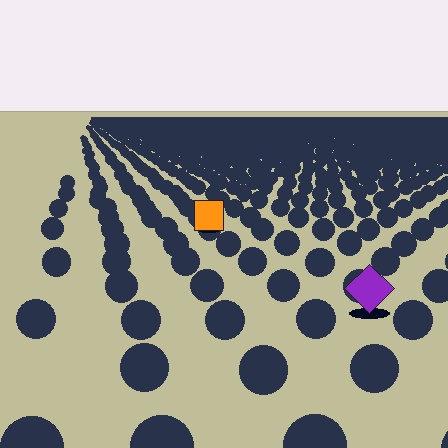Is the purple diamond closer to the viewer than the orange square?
Yes. The purple diamond is closer — you can tell from the texture gradient: the ground texture is coarser near it.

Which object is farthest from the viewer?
The orange square is farthest from the viewer. It appears smaller and the ground texture around it is denser.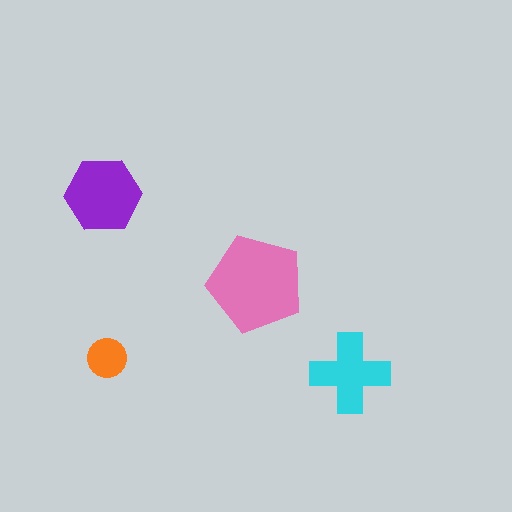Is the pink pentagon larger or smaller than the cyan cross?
Larger.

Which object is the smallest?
The orange circle.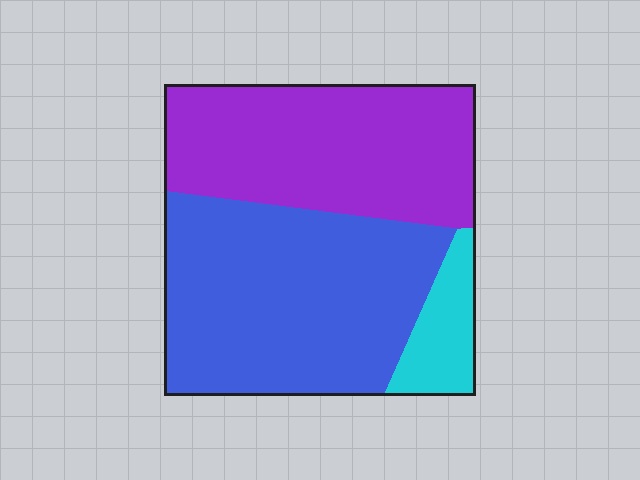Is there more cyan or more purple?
Purple.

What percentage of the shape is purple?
Purple covers roughly 40% of the shape.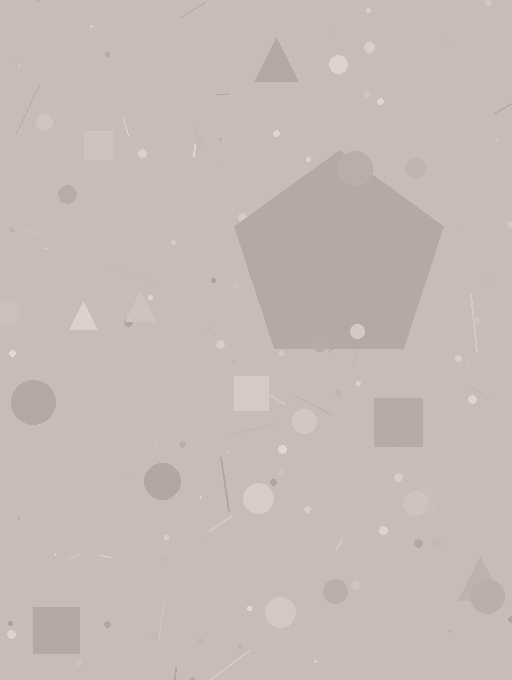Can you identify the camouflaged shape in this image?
The camouflaged shape is a pentagon.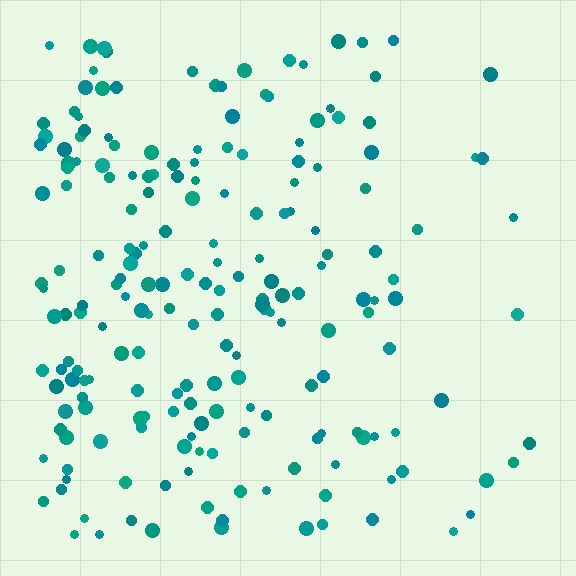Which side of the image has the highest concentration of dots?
The left.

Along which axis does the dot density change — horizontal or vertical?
Horizontal.